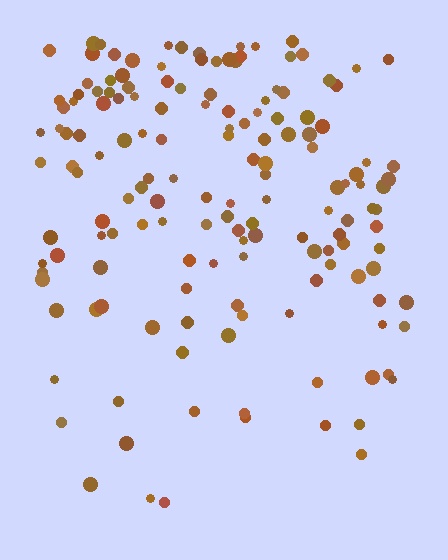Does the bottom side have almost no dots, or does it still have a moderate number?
Still a moderate number, just noticeably fewer than the top.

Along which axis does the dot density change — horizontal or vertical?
Vertical.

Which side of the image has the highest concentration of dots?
The top.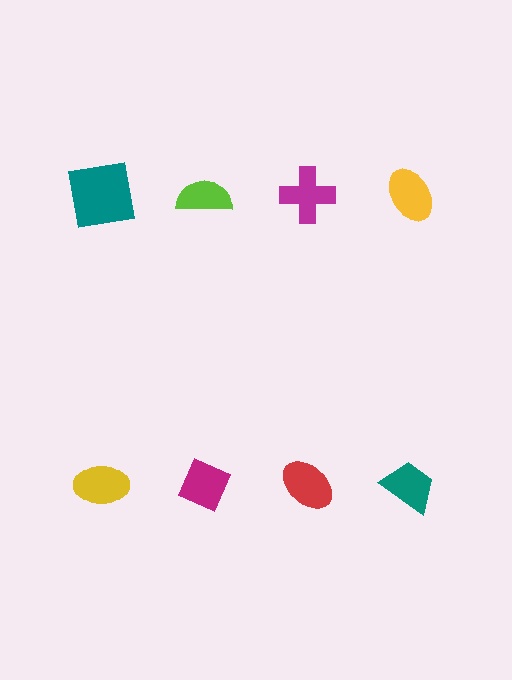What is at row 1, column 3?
A magenta cross.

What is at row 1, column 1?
A teal square.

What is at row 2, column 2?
A magenta diamond.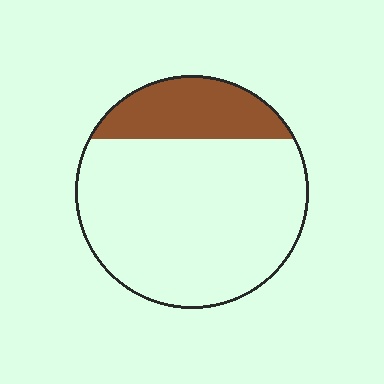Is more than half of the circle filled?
No.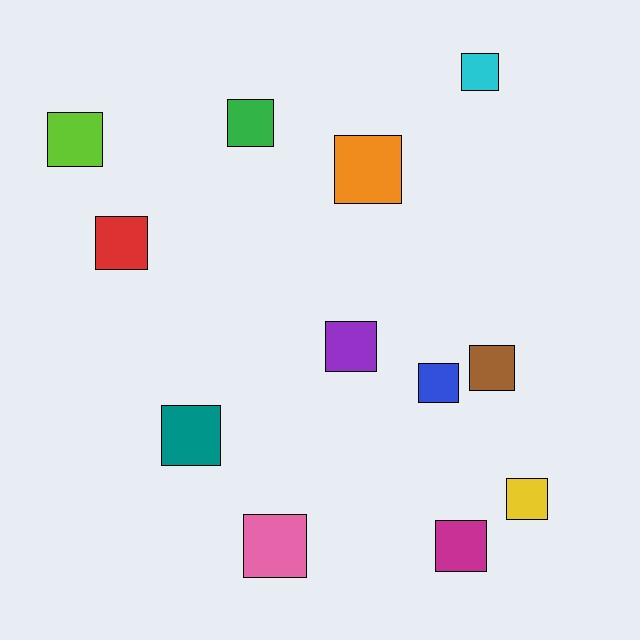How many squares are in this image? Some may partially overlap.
There are 12 squares.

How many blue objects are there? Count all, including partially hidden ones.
There is 1 blue object.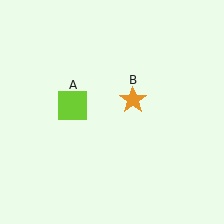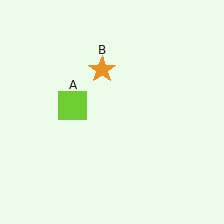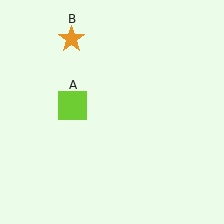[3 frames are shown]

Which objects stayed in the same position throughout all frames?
Lime square (object A) remained stationary.